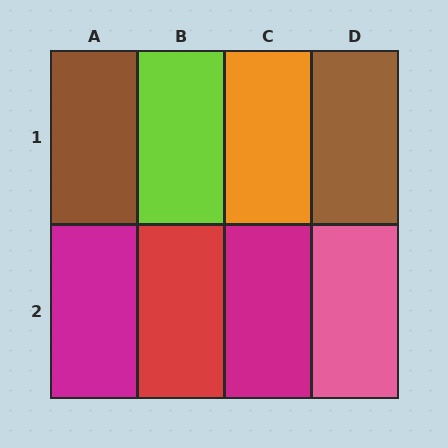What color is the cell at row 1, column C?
Orange.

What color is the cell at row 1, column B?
Lime.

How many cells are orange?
1 cell is orange.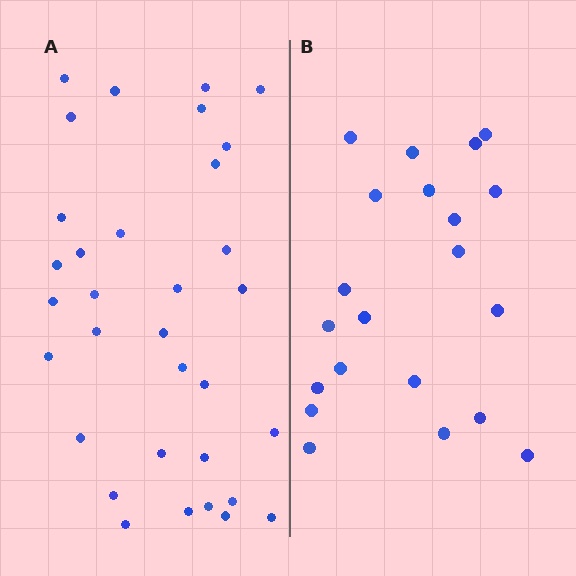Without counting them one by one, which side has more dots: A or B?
Region A (the left region) has more dots.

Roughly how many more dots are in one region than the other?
Region A has roughly 12 or so more dots than region B.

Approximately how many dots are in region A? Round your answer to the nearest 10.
About 30 dots. (The exact count is 33, which rounds to 30.)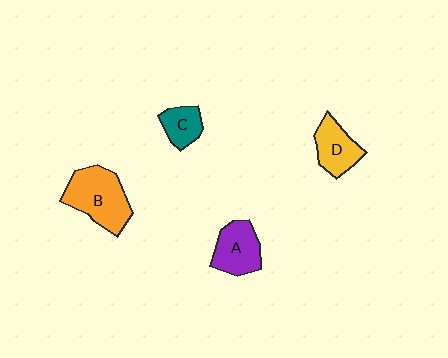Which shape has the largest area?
Shape B (orange).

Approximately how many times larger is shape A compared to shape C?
Approximately 1.6 times.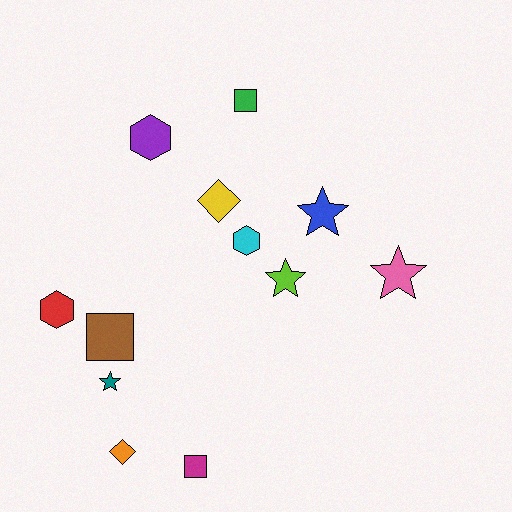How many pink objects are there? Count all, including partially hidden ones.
There is 1 pink object.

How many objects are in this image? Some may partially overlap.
There are 12 objects.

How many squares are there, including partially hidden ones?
There are 3 squares.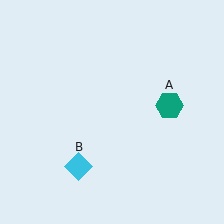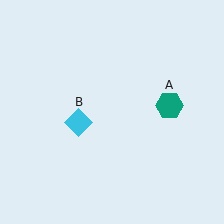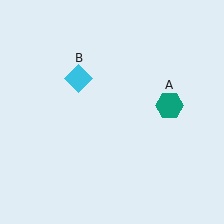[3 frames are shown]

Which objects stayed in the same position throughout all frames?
Teal hexagon (object A) remained stationary.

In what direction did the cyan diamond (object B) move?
The cyan diamond (object B) moved up.